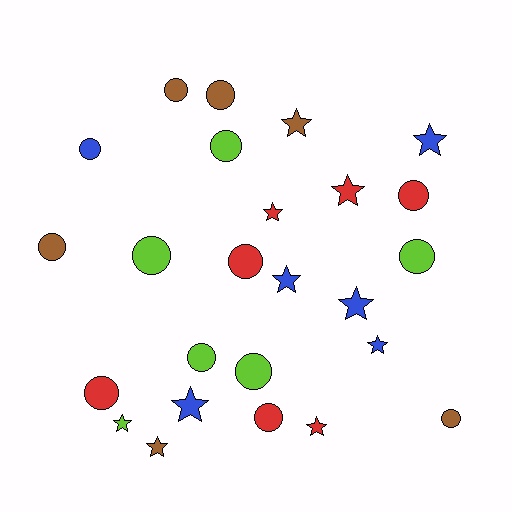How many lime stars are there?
There is 1 lime star.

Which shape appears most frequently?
Circle, with 14 objects.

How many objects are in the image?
There are 25 objects.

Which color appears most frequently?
Red, with 7 objects.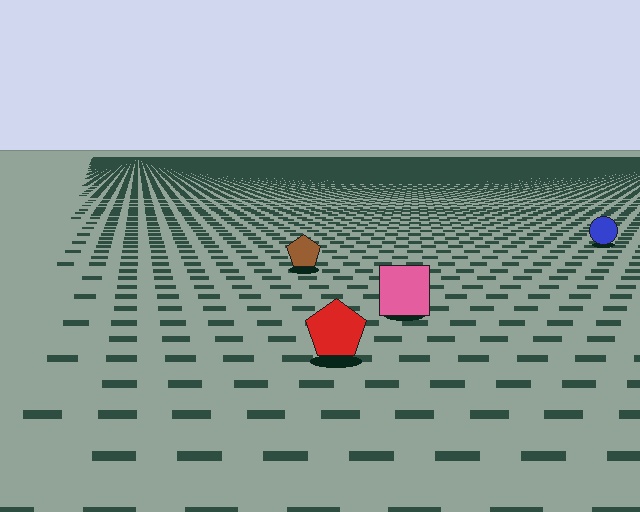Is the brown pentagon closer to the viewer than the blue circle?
Yes. The brown pentagon is closer — you can tell from the texture gradient: the ground texture is coarser near it.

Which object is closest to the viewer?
The red pentagon is closest. The texture marks near it are larger and more spread out.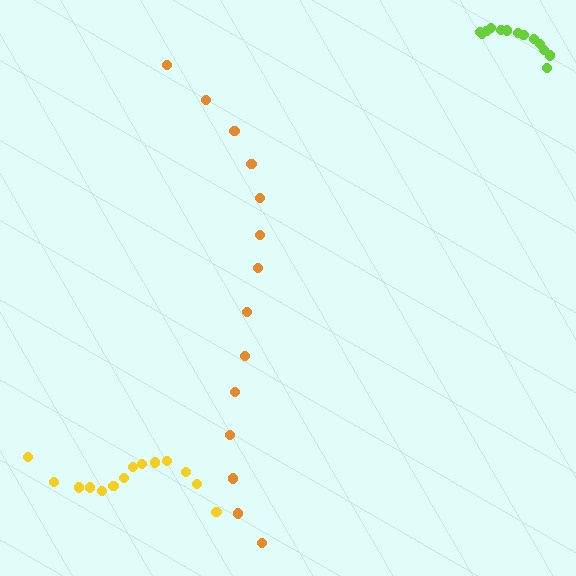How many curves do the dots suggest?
There are 3 distinct paths.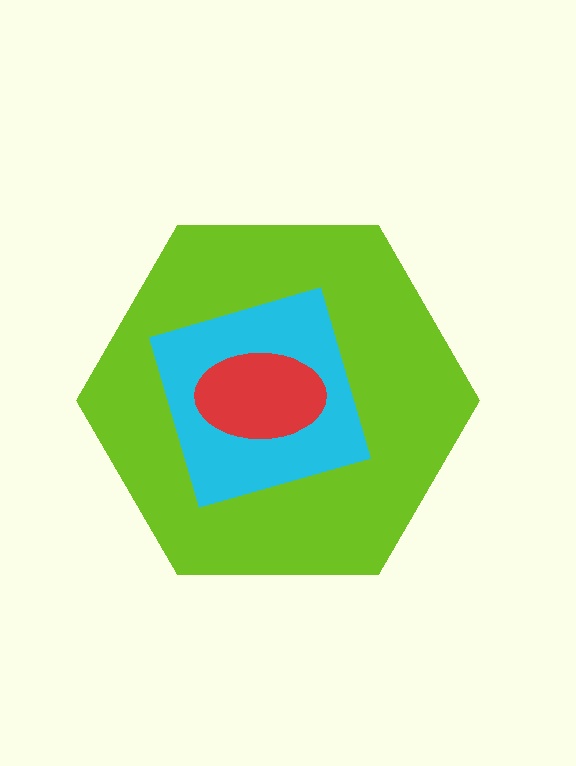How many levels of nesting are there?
3.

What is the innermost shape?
The red ellipse.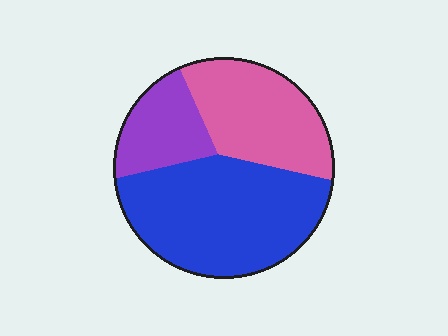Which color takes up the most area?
Blue, at roughly 50%.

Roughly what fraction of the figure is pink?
Pink takes up about one third (1/3) of the figure.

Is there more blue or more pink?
Blue.